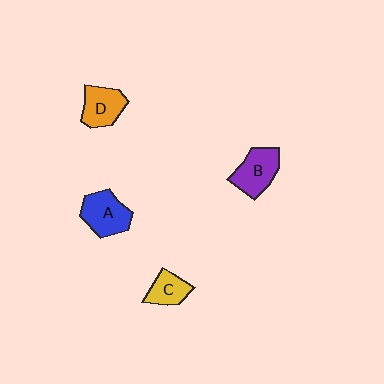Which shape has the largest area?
Shape A (blue).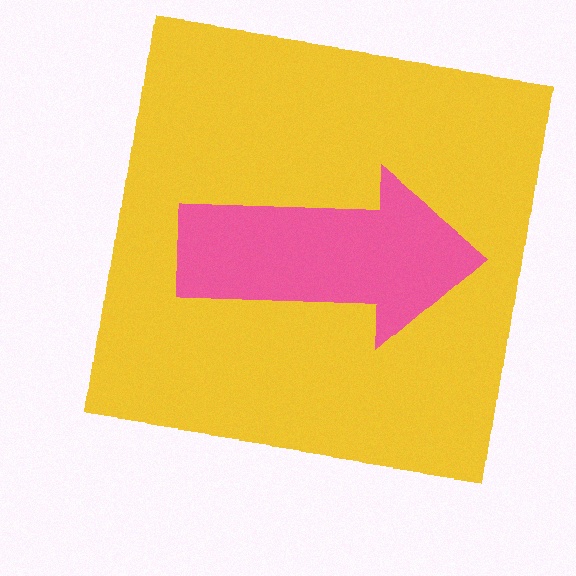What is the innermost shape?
The pink arrow.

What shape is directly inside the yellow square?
The pink arrow.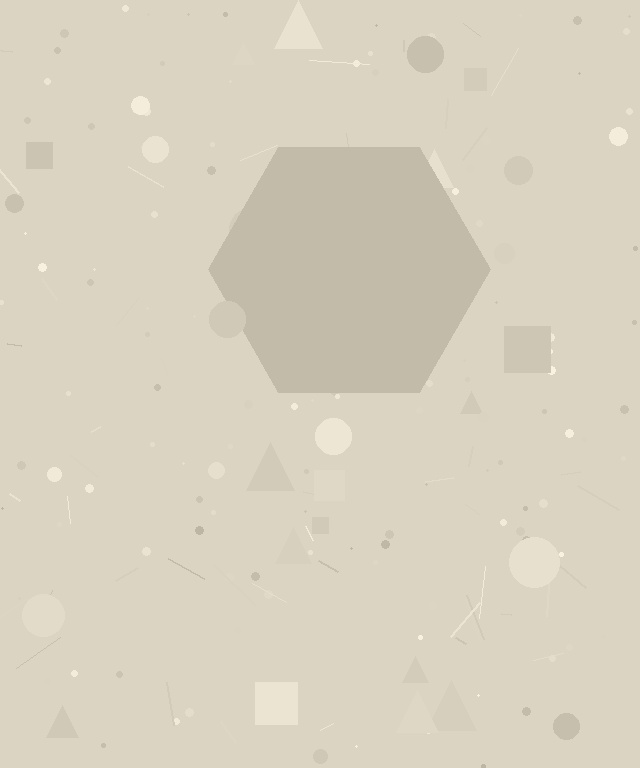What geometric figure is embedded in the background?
A hexagon is embedded in the background.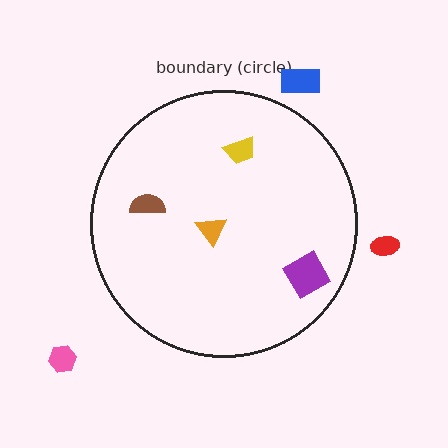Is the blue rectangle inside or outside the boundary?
Outside.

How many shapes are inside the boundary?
4 inside, 3 outside.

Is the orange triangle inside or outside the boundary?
Inside.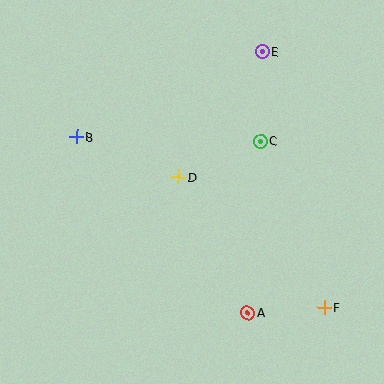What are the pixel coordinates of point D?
Point D is at (178, 177).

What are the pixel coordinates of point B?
Point B is at (76, 137).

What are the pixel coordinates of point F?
Point F is at (324, 307).